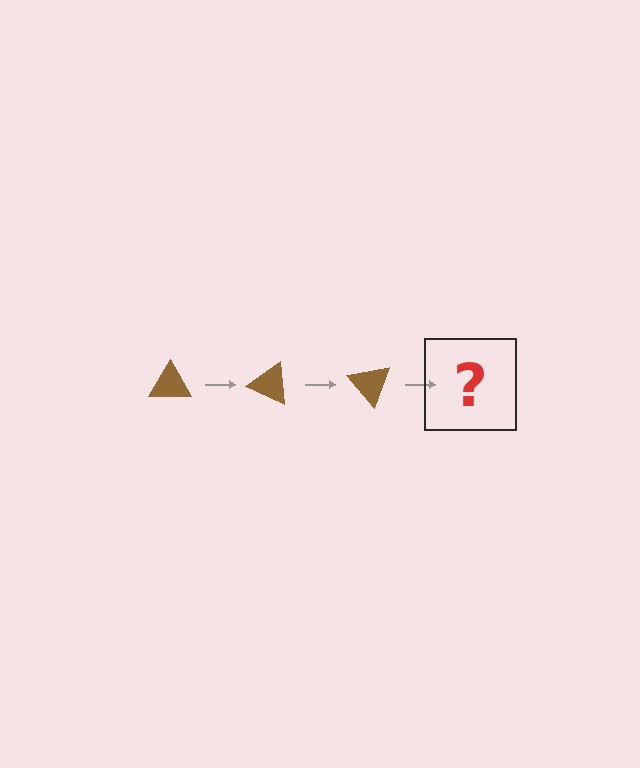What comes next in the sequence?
The next element should be a brown triangle rotated 75 degrees.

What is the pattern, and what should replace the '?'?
The pattern is that the triangle rotates 25 degrees each step. The '?' should be a brown triangle rotated 75 degrees.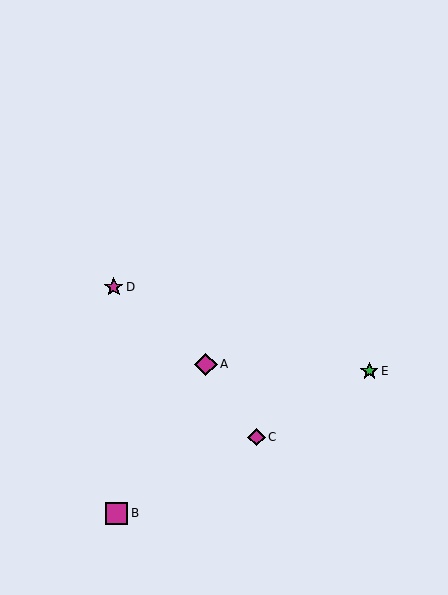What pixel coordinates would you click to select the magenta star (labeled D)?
Click at (114, 287) to select the magenta star D.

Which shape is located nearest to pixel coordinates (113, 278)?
The magenta star (labeled D) at (114, 287) is nearest to that location.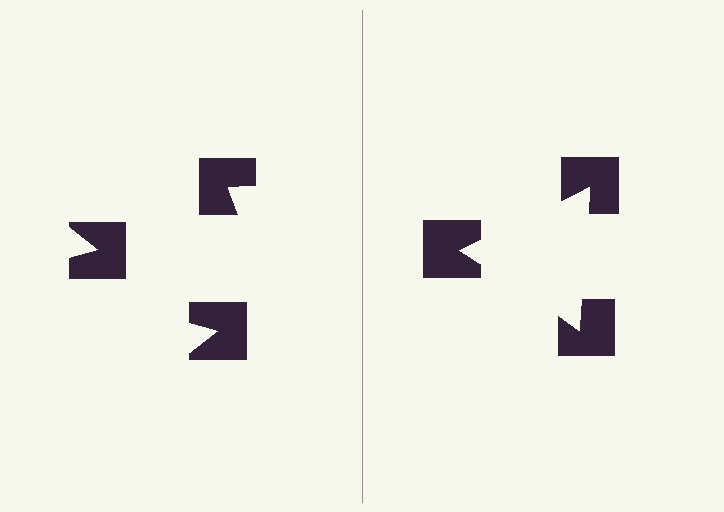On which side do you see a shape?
An illusory triangle appears on the right side. On the left side the wedge cuts are rotated, so no coherent shape forms.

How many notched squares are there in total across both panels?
6 — 3 on each side.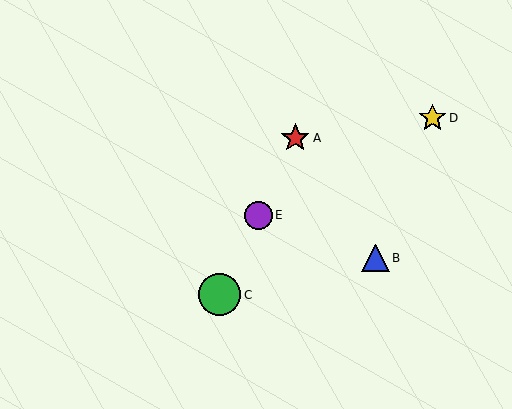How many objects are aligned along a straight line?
3 objects (A, C, E) are aligned along a straight line.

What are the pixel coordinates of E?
Object E is at (258, 215).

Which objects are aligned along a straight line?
Objects A, C, E are aligned along a straight line.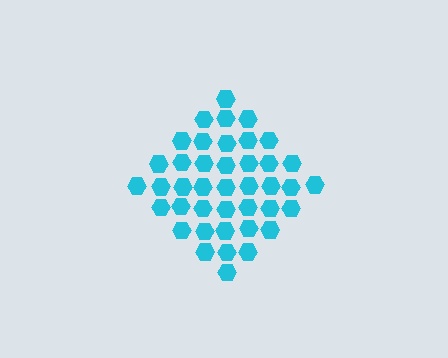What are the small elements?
The small elements are hexagons.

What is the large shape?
The large shape is a diamond.